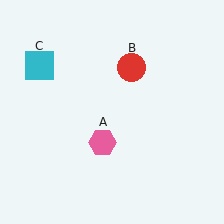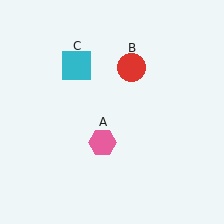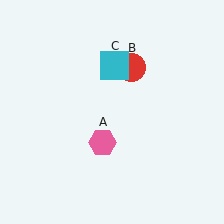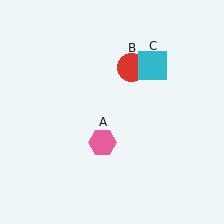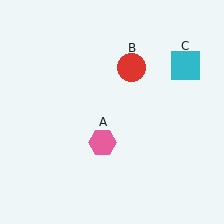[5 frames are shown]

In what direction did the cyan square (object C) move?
The cyan square (object C) moved right.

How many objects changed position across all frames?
1 object changed position: cyan square (object C).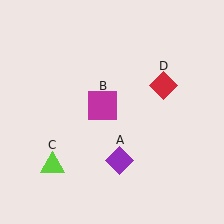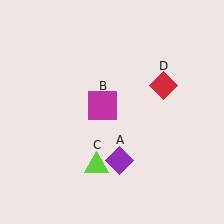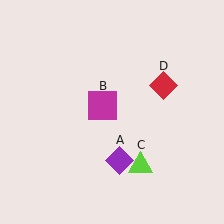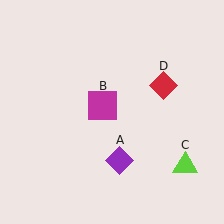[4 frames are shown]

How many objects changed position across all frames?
1 object changed position: lime triangle (object C).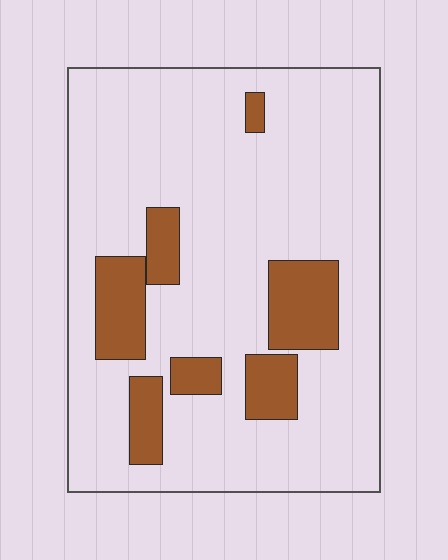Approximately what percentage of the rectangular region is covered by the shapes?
Approximately 20%.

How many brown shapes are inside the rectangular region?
7.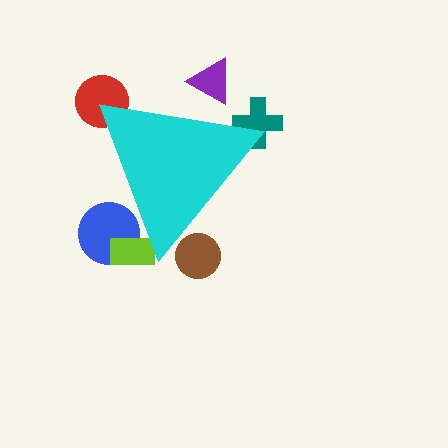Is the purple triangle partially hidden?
Yes, the purple triangle is partially hidden behind the cyan triangle.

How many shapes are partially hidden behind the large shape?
6 shapes are partially hidden.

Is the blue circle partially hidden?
Yes, the blue circle is partially hidden behind the cyan triangle.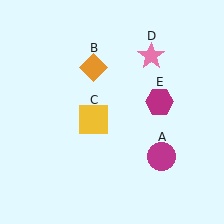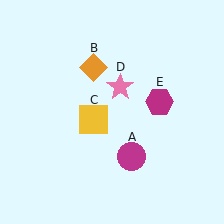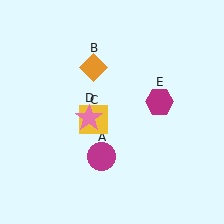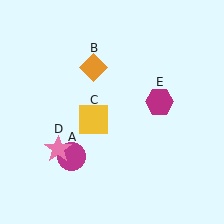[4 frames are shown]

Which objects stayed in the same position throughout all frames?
Orange diamond (object B) and yellow square (object C) and magenta hexagon (object E) remained stationary.